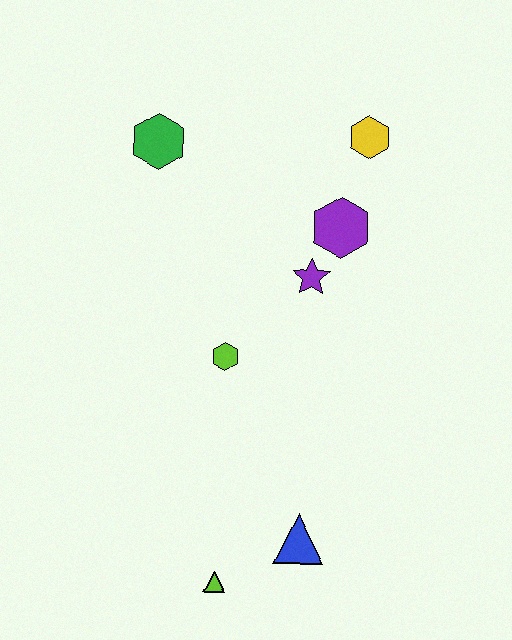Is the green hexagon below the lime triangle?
No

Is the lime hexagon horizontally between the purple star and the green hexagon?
Yes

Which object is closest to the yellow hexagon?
The purple hexagon is closest to the yellow hexagon.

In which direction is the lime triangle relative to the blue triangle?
The lime triangle is to the left of the blue triangle.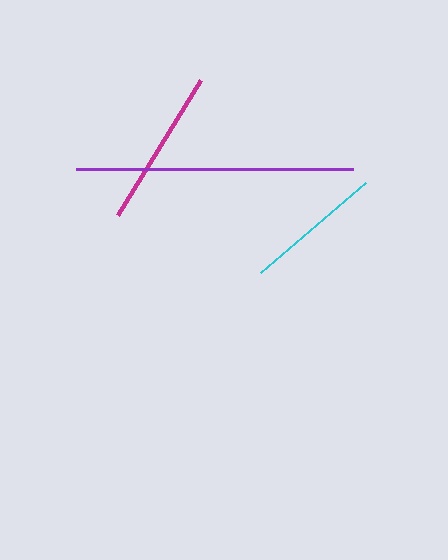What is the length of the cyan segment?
The cyan segment is approximately 138 pixels long.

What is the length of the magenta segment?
The magenta segment is approximately 158 pixels long.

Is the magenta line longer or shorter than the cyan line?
The magenta line is longer than the cyan line.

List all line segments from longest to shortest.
From longest to shortest: purple, magenta, cyan.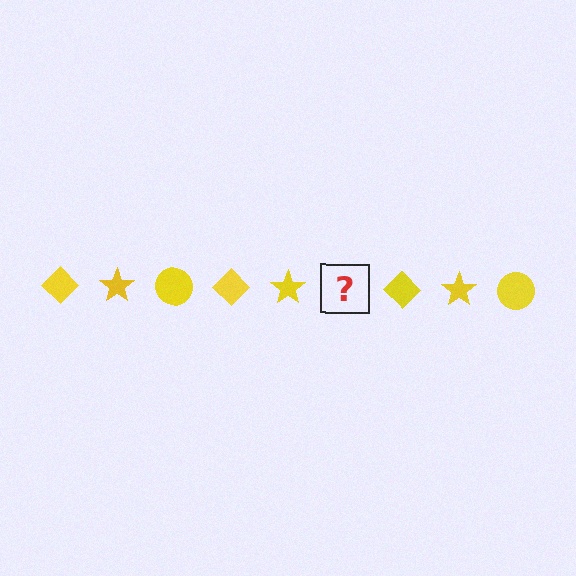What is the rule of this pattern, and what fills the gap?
The rule is that the pattern cycles through diamond, star, circle shapes in yellow. The gap should be filled with a yellow circle.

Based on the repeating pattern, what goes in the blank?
The blank should be a yellow circle.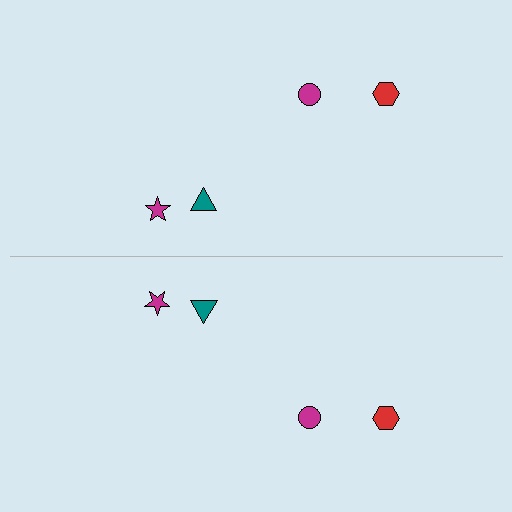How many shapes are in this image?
There are 8 shapes in this image.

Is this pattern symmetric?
Yes, this pattern has bilateral (reflection) symmetry.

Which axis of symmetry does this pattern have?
The pattern has a horizontal axis of symmetry running through the center of the image.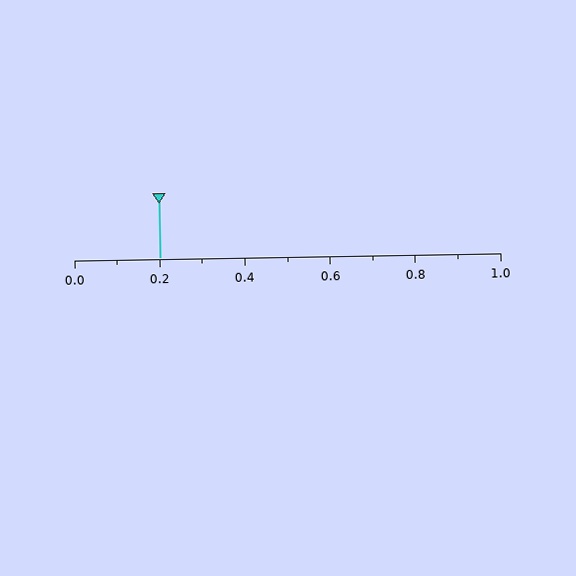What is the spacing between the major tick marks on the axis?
The major ticks are spaced 0.2 apart.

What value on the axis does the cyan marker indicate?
The marker indicates approximately 0.2.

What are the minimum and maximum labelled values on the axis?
The axis runs from 0.0 to 1.0.